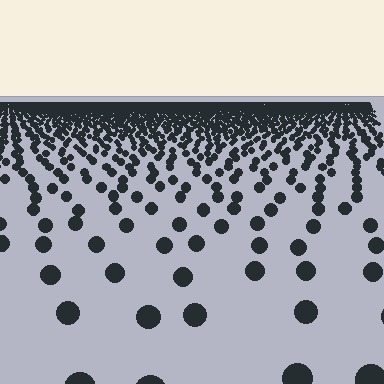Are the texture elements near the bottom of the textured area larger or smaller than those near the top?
Larger. Near the bottom, elements are closer to the viewer and appear at a bigger on-screen size.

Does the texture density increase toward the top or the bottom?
Density increases toward the top.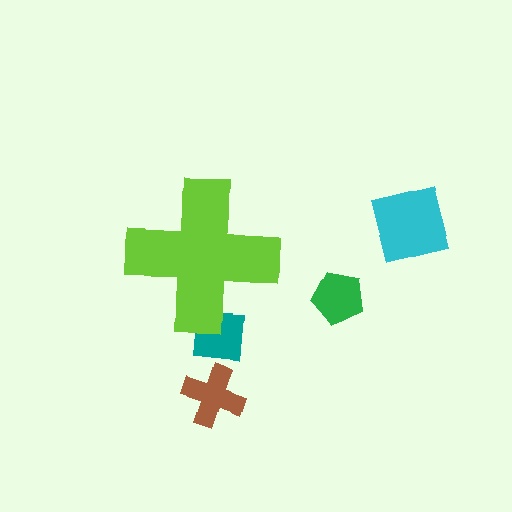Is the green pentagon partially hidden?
No, the green pentagon is fully visible.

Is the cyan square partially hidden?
No, the cyan square is fully visible.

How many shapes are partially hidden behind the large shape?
1 shape is partially hidden.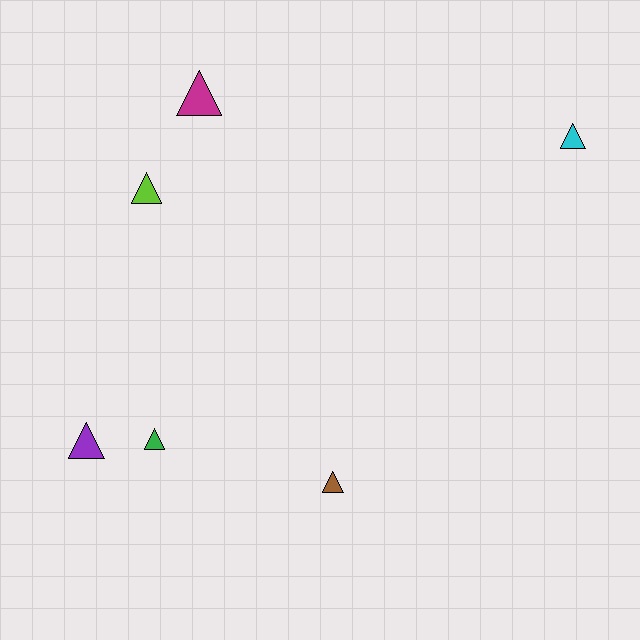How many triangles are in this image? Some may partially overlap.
There are 6 triangles.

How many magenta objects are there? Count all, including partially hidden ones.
There is 1 magenta object.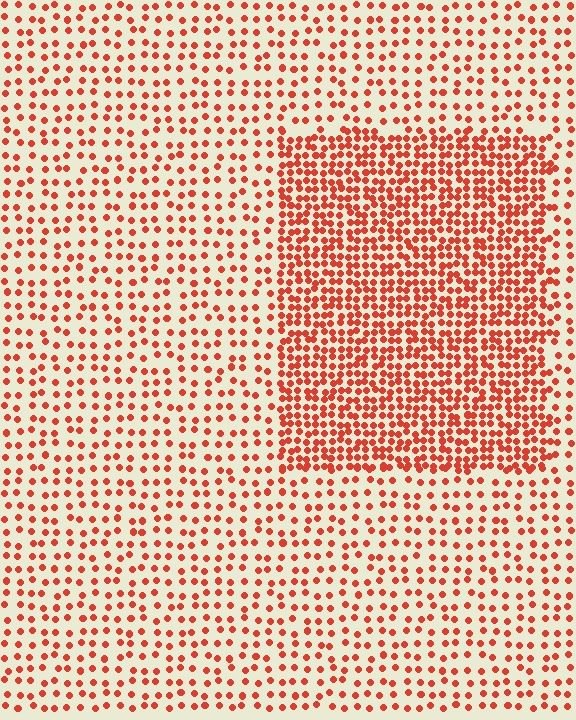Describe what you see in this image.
The image contains small red elements arranged at two different densities. A rectangle-shaped region is visible where the elements are more densely packed than the surrounding area.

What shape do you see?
I see a rectangle.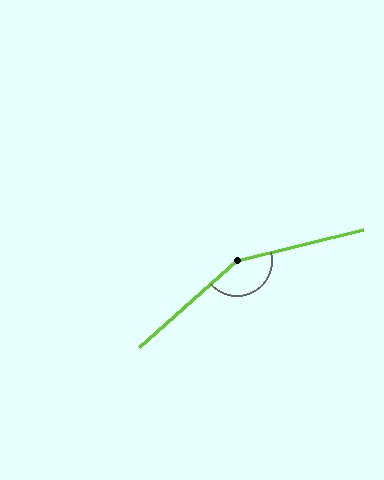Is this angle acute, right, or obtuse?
It is obtuse.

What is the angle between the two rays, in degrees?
Approximately 152 degrees.